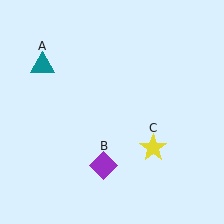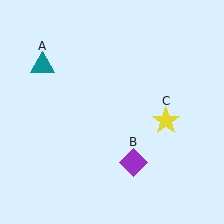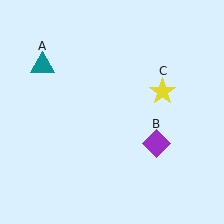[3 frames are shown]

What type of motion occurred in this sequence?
The purple diamond (object B), yellow star (object C) rotated counterclockwise around the center of the scene.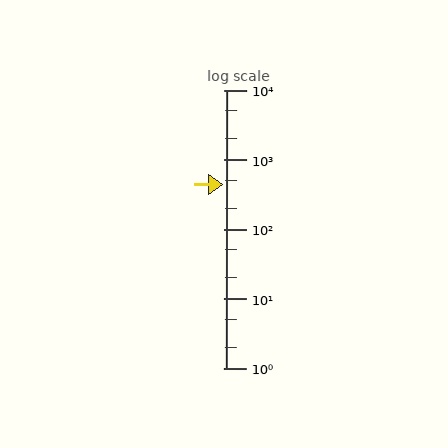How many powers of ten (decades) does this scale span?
The scale spans 4 decades, from 1 to 10000.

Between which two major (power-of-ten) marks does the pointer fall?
The pointer is between 100 and 1000.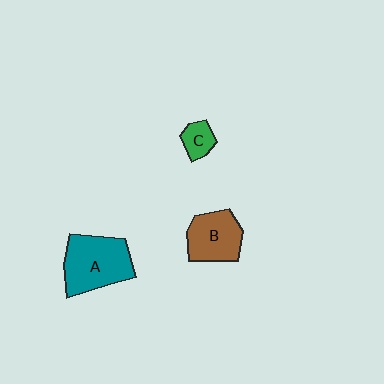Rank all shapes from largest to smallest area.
From largest to smallest: A (teal), B (brown), C (green).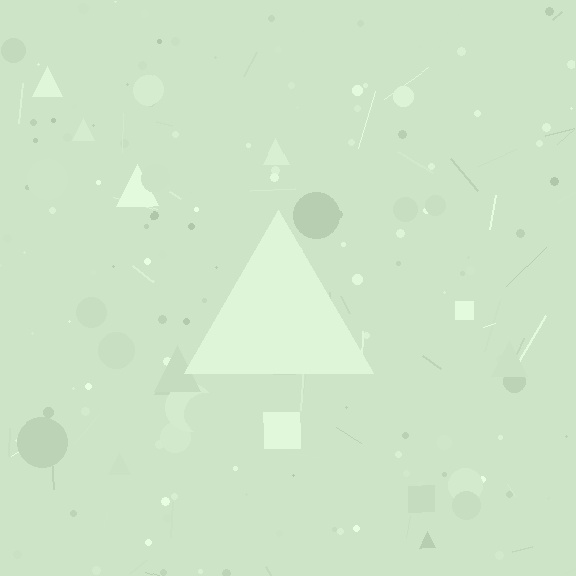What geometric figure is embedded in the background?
A triangle is embedded in the background.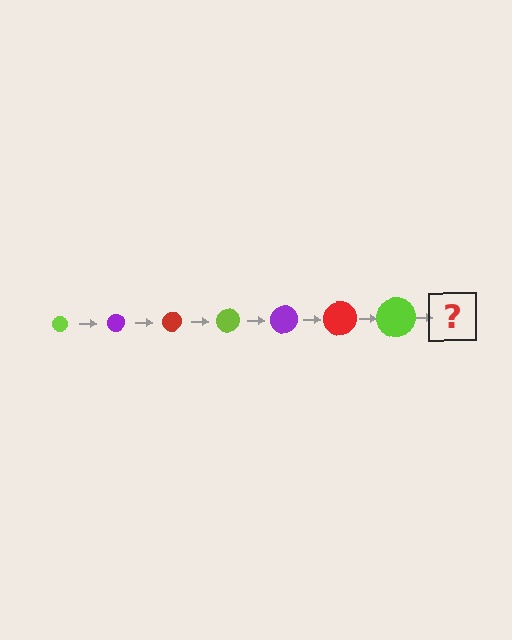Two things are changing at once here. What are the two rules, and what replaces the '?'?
The two rules are that the circle grows larger each step and the color cycles through lime, purple, and red. The '?' should be a purple circle, larger than the previous one.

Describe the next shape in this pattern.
It should be a purple circle, larger than the previous one.